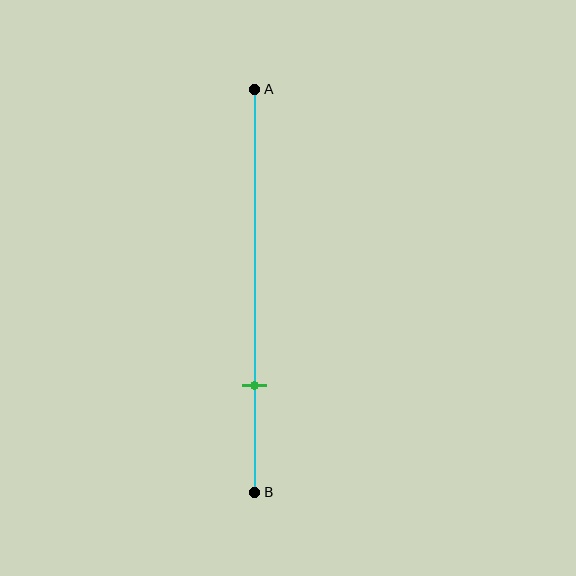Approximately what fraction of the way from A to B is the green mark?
The green mark is approximately 75% of the way from A to B.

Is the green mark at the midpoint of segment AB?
No, the mark is at about 75% from A, not at the 50% midpoint.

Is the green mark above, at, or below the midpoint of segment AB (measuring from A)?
The green mark is below the midpoint of segment AB.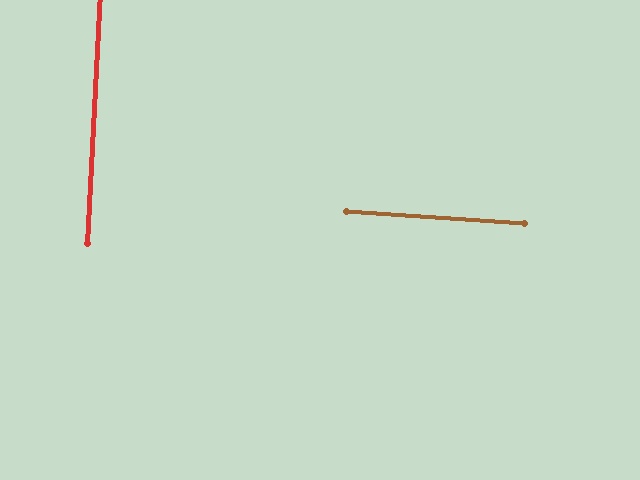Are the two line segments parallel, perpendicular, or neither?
Perpendicular — they meet at approximately 89°.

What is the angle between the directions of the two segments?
Approximately 89 degrees.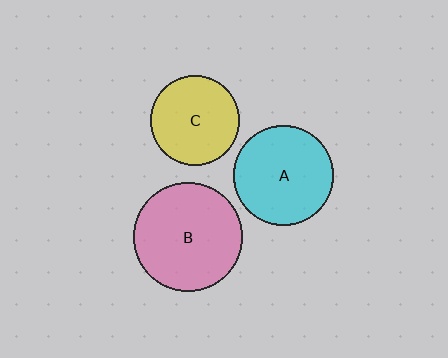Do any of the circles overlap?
No, none of the circles overlap.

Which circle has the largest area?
Circle B (pink).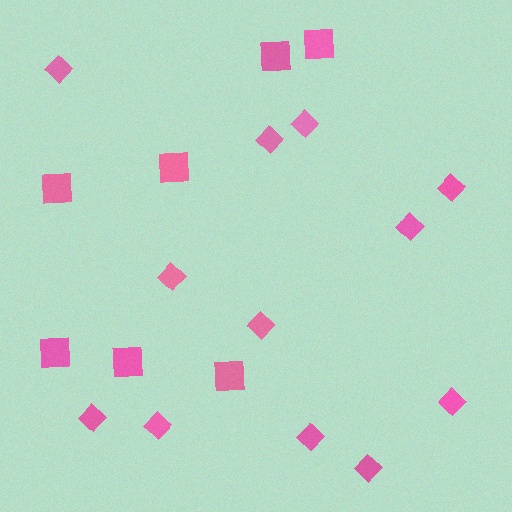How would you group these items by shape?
There are 2 groups: one group of diamonds (12) and one group of squares (7).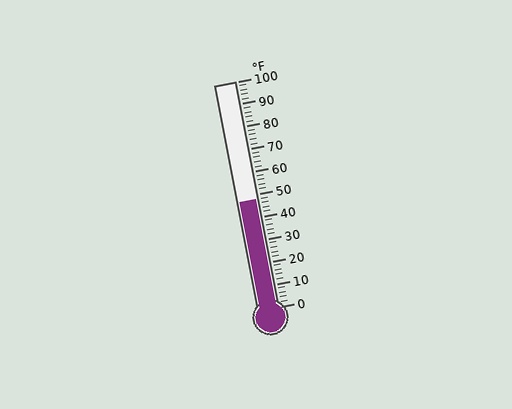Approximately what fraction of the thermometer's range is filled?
The thermometer is filled to approximately 50% of its range.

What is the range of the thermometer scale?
The thermometer scale ranges from 0°F to 100°F.